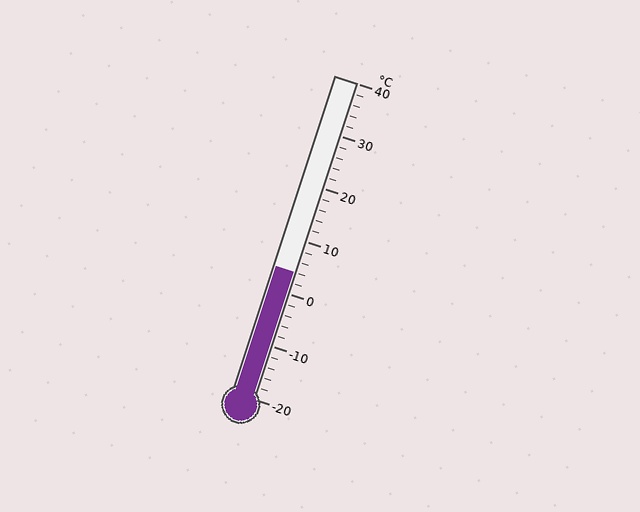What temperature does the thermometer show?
The thermometer shows approximately 4°C.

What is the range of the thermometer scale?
The thermometer scale ranges from -20°C to 40°C.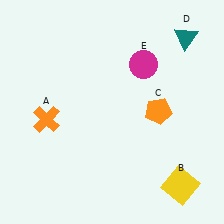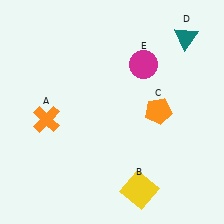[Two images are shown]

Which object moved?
The yellow square (B) moved left.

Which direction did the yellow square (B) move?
The yellow square (B) moved left.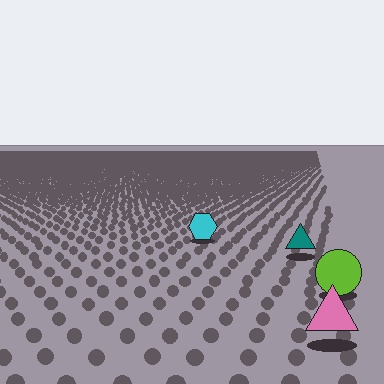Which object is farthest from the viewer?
The cyan hexagon is farthest from the viewer. It appears smaller and the ground texture around it is denser.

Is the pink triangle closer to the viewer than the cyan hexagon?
Yes. The pink triangle is closer — you can tell from the texture gradient: the ground texture is coarser near it.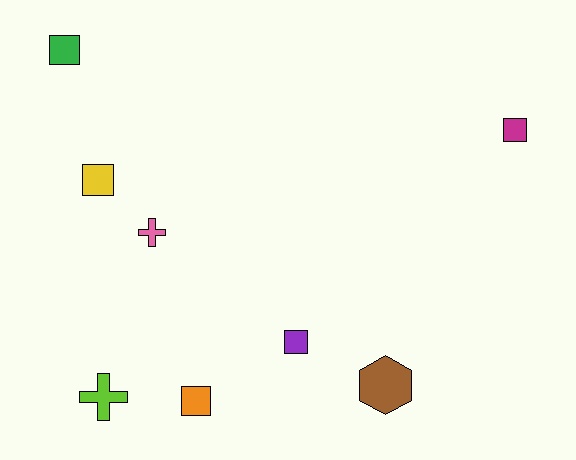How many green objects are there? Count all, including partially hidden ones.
There is 1 green object.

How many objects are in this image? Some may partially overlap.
There are 8 objects.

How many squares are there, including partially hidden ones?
There are 5 squares.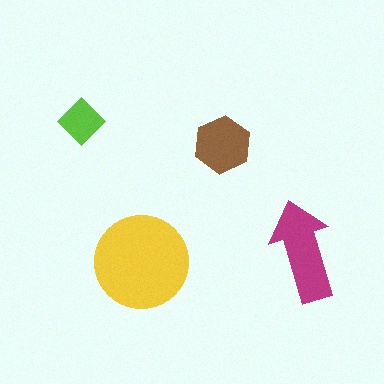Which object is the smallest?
The lime diamond.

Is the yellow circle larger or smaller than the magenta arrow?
Larger.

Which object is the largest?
The yellow circle.